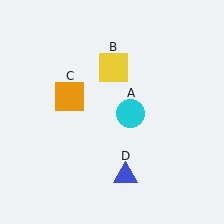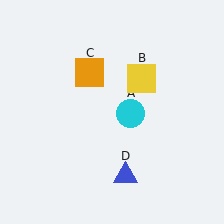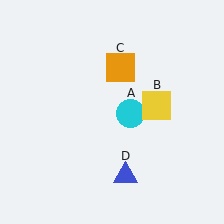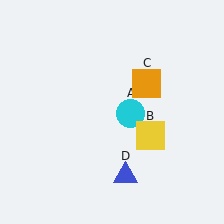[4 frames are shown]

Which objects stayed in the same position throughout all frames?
Cyan circle (object A) and blue triangle (object D) remained stationary.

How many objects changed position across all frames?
2 objects changed position: yellow square (object B), orange square (object C).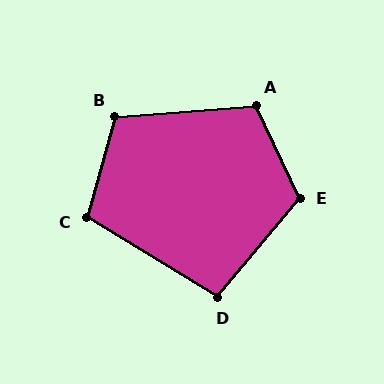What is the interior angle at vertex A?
Approximately 111 degrees (obtuse).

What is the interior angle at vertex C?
Approximately 106 degrees (obtuse).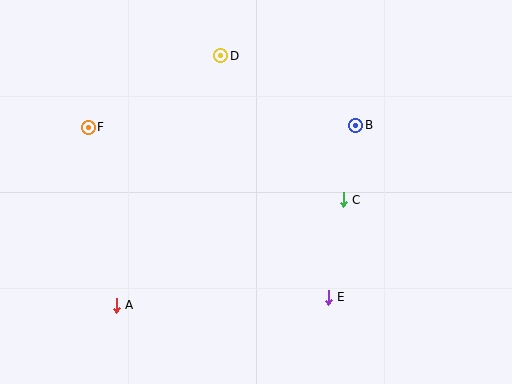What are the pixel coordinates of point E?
Point E is at (328, 297).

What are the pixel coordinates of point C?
Point C is at (343, 200).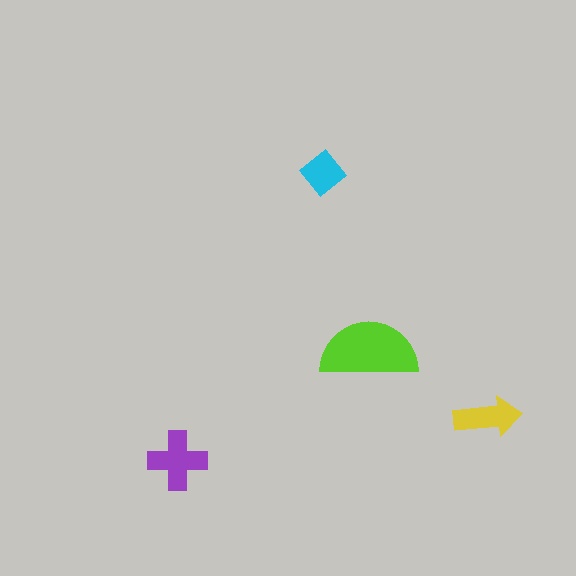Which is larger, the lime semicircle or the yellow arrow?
The lime semicircle.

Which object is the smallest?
The cyan diamond.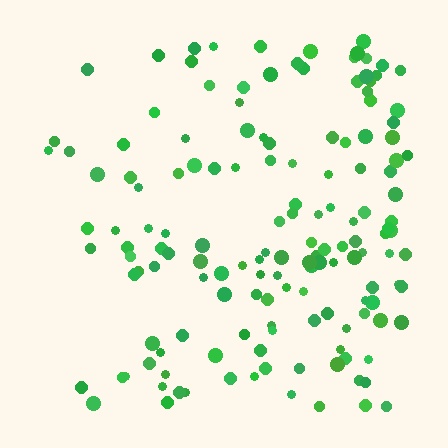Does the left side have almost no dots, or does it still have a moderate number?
Still a moderate number, just noticeably fewer than the right.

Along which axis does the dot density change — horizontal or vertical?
Horizontal.